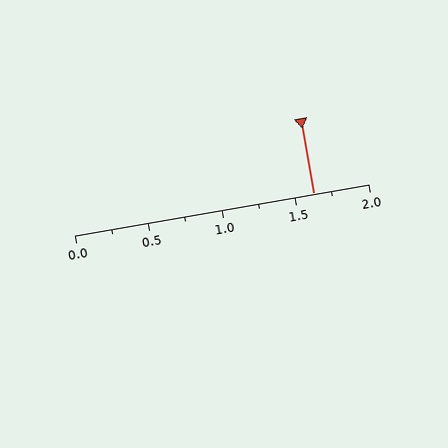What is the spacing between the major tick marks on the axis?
The major ticks are spaced 0.5 apart.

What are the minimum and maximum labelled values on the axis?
The axis runs from 0.0 to 2.0.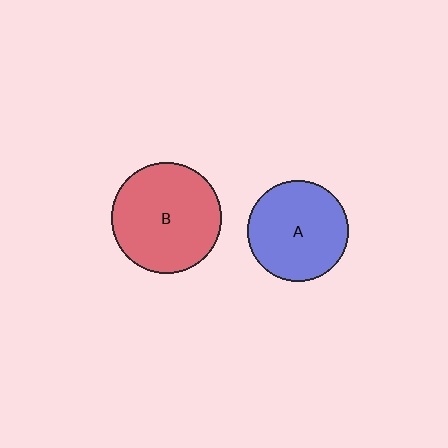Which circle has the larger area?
Circle B (red).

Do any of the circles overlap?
No, none of the circles overlap.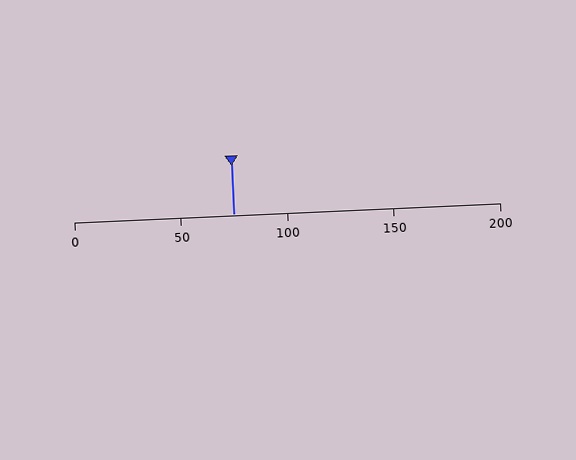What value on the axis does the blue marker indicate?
The marker indicates approximately 75.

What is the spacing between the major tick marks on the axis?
The major ticks are spaced 50 apart.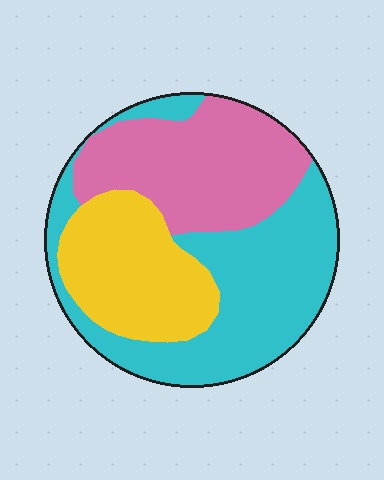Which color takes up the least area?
Yellow, at roughly 25%.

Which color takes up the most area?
Cyan, at roughly 45%.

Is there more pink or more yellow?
Pink.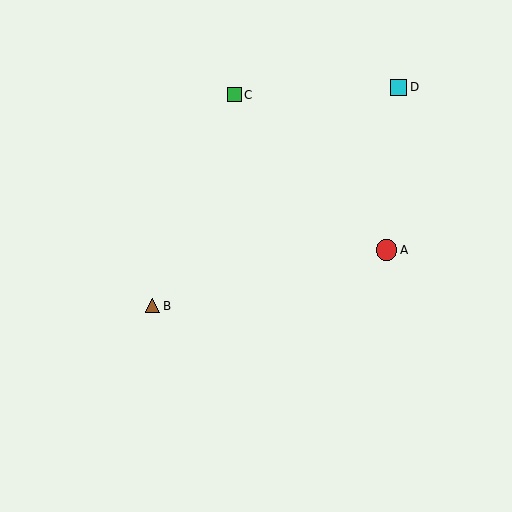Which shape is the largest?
The red circle (labeled A) is the largest.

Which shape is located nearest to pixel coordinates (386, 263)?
The red circle (labeled A) at (387, 250) is nearest to that location.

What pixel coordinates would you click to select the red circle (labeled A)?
Click at (387, 250) to select the red circle A.